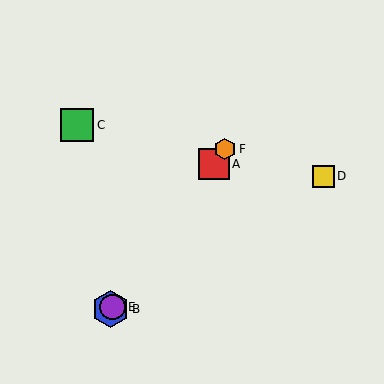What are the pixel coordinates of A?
Object A is at (214, 164).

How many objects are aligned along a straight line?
4 objects (A, B, E, F) are aligned along a straight line.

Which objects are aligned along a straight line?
Objects A, B, E, F are aligned along a straight line.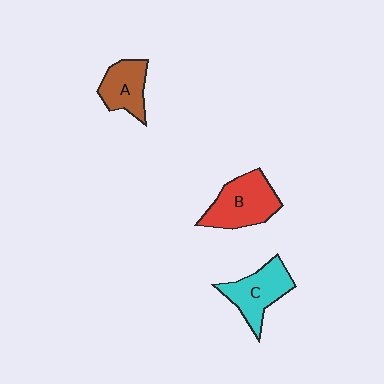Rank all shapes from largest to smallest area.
From largest to smallest: B (red), C (cyan), A (brown).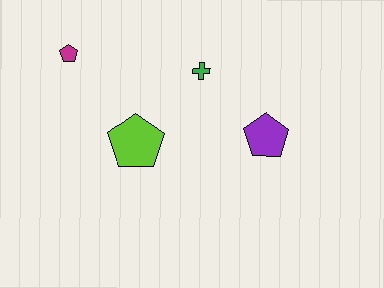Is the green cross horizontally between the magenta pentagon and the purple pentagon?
Yes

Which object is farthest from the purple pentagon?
The magenta pentagon is farthest from the purple pentagon.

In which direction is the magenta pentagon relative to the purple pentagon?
The magenta pentagon is to the left of the purple pentagon.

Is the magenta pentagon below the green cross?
No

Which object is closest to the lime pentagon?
The green cross is closest to the lime pentagon.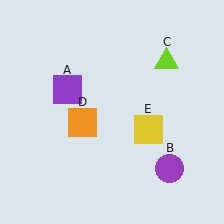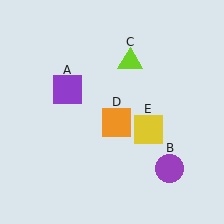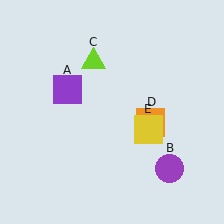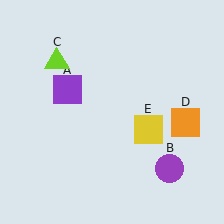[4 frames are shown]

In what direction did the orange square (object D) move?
The orange square (object D) moved right.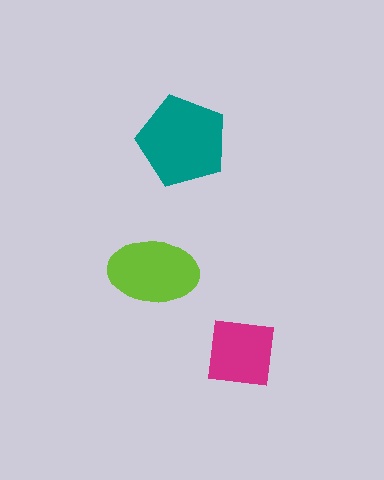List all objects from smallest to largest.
The magenta square, the lime ellipse, the teal pentagon.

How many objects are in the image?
There are 3 objects in the image.